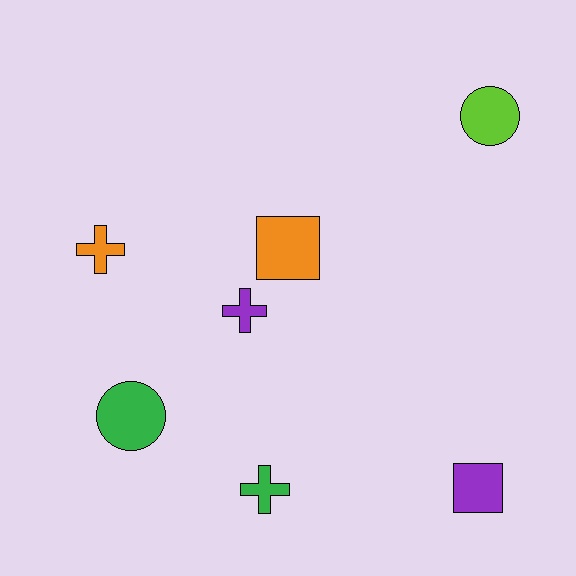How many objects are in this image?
There are 7 objects.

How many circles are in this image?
There are 2 circles.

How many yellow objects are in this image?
There are no yellow objects.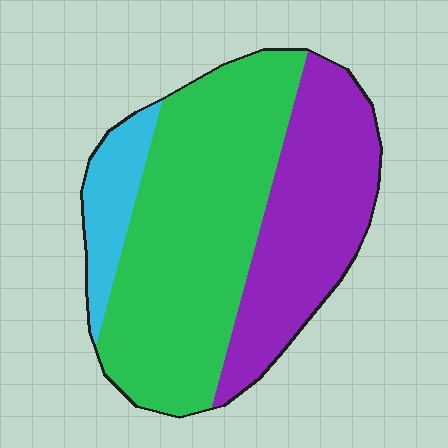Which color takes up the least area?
Cyan, at roughly 10%.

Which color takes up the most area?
Green, at roughly 55%.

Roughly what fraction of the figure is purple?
Purple covers 34% of the figure.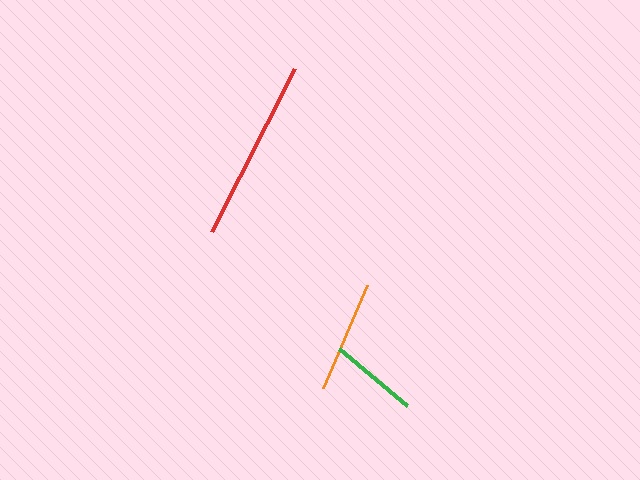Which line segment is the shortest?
The green line is the shortest at approximately 89 pixels.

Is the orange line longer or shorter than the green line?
The orange line is longer than the green line.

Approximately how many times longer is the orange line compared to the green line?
The orange line is approximately 1.3 times the length of the green line.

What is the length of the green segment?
The green segment is approximately 89 pixels long.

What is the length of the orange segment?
The orange segment is approximately 112 pixels long.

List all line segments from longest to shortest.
From longest to shortest: red, orange, green.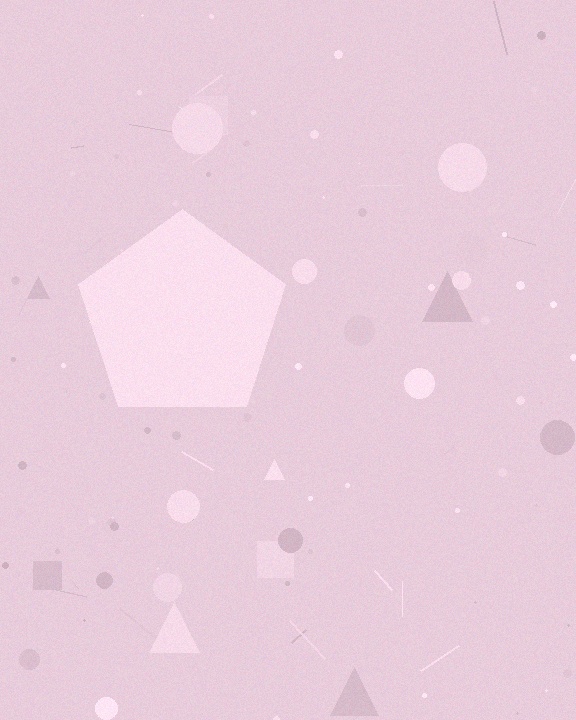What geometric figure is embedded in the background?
A pentagon is embedded in the background.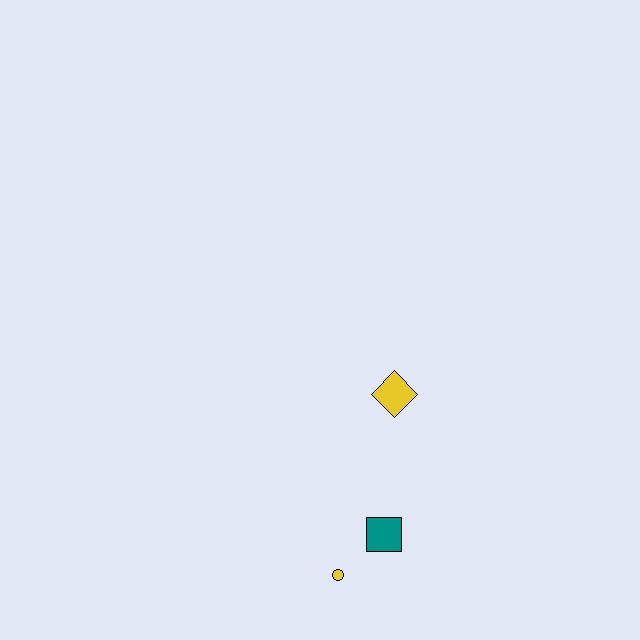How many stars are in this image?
There are no stars.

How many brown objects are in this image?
There are no brown objects.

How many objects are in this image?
There are 3 objects.